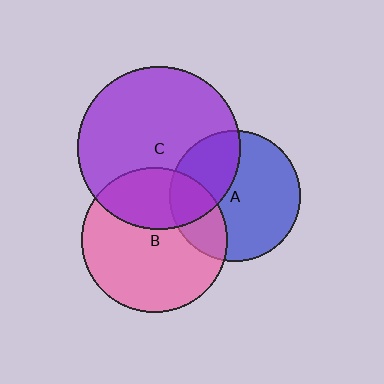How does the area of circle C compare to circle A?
Approximately 1.6 times.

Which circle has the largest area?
Circle C (purple).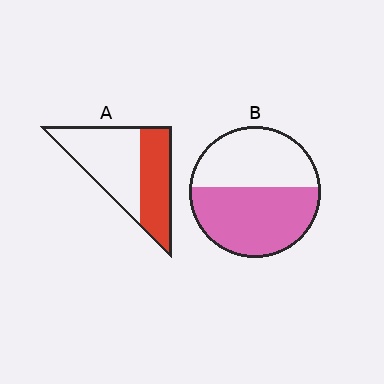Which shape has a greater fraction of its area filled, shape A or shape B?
Shape B.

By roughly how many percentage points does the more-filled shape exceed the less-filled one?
By roughly 10 percentage points (B over A).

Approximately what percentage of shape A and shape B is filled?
A is approximately 40% and B is approximately 55%.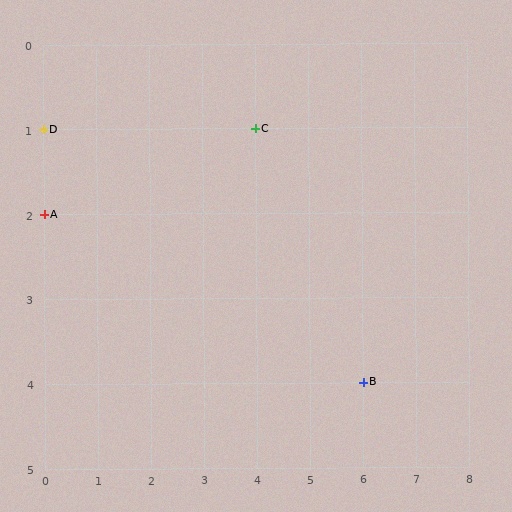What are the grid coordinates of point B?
Point B is at grid coordinates (6, 4).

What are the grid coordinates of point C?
Point C is at grid coordinates (4, 1).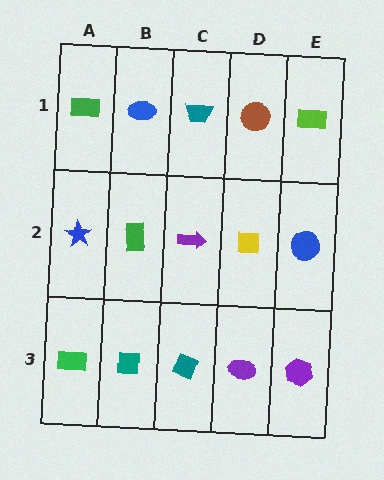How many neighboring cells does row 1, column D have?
3.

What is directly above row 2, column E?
A lime rectangle.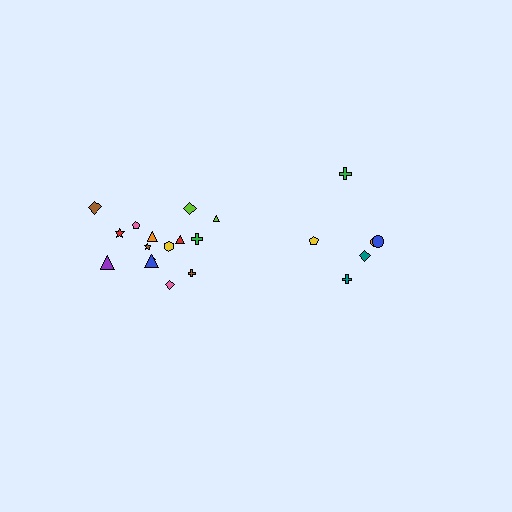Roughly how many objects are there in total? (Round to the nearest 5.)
Roughly 20 objects in total.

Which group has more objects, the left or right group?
The left group.